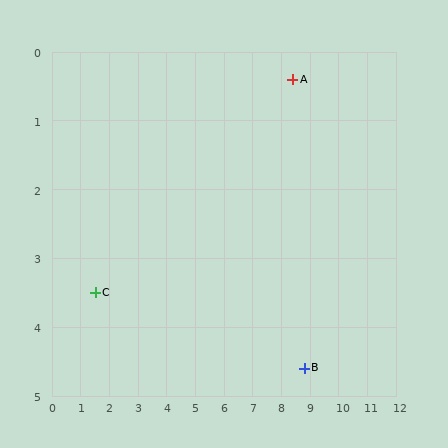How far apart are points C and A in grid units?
Points C and A are about 7.6 grid units apart.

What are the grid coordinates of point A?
Point A is at approximately (8.4, 0.4).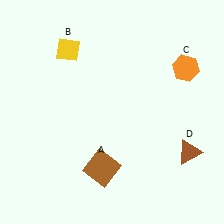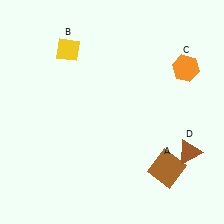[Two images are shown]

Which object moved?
The brown square (A) moved right.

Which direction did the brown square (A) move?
The brown square (A) moved right.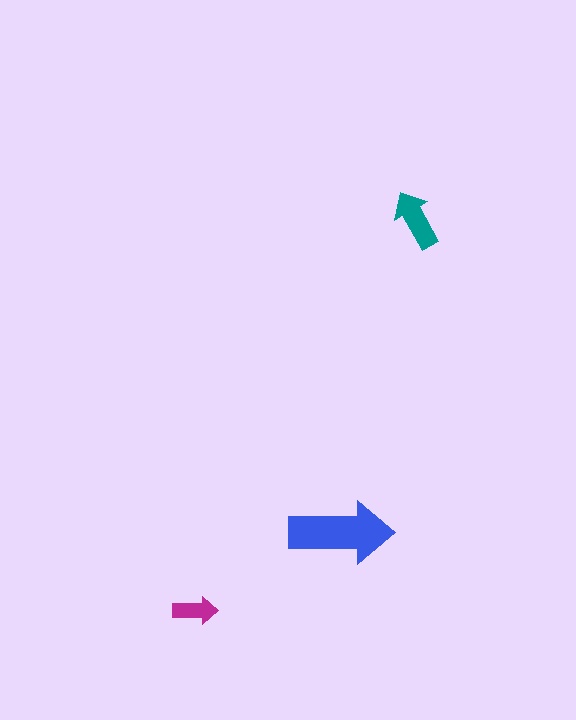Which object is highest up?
The teal arrow is topmost.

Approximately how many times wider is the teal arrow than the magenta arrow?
About 1.5 times wider.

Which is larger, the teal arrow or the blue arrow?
The blue one.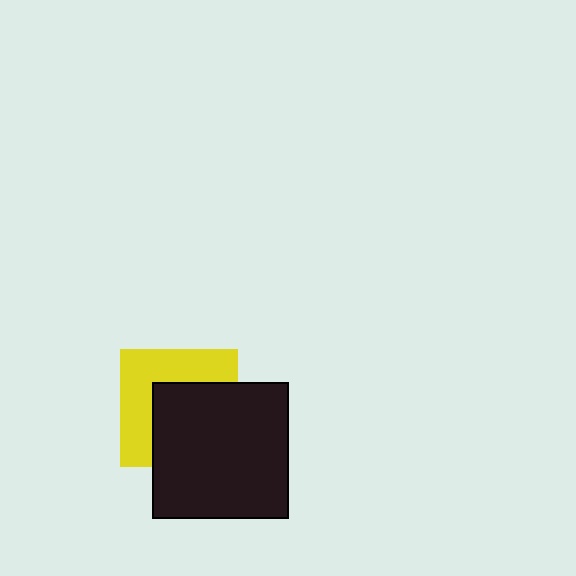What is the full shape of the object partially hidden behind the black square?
The partially hidden object is a yellow square.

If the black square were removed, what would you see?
You would see the complete yellow square.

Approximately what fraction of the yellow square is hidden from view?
Roughly 53% of the yellow square is hidden behind the black square.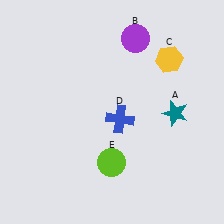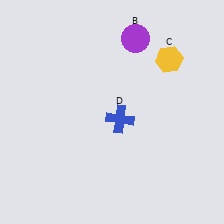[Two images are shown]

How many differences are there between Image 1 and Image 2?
There are 2 differences between the two images.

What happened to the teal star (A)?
The teal star (A) was removed in Image 2. It was in the bottom-right area of Image 1.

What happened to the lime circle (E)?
The lime circle (E) was removed in Image 2. It was in the bottom-left area of Image 1.